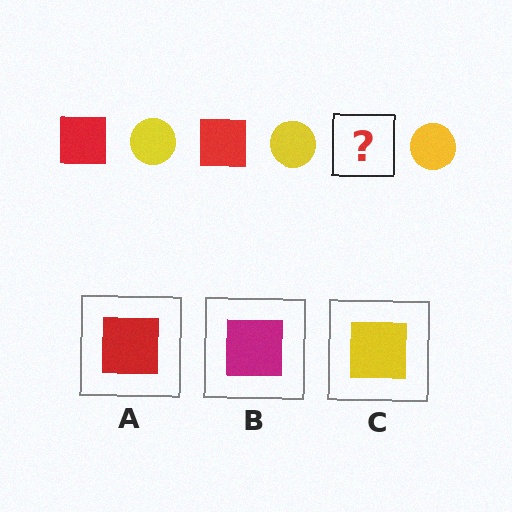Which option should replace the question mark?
Option A.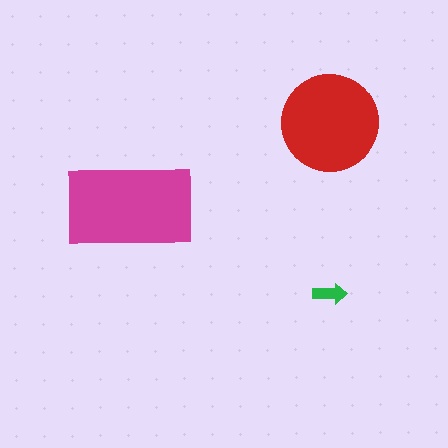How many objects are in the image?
There are 3 objects in the image.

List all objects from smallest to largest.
The green arrow, the red circle, the magenta rectangle.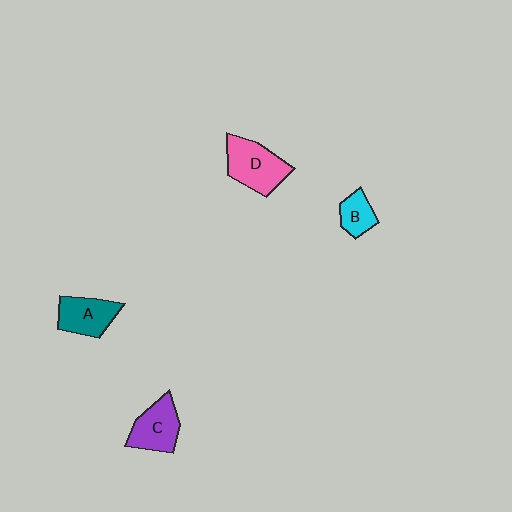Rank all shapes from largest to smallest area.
From largest to smallest: D (pink), C (purple), A (teal), B (cyan).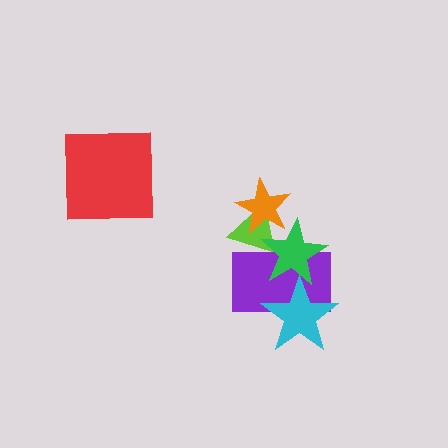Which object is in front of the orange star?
The green star is in front of the orange star.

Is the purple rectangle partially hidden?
Yes, it is partially covered by another shape.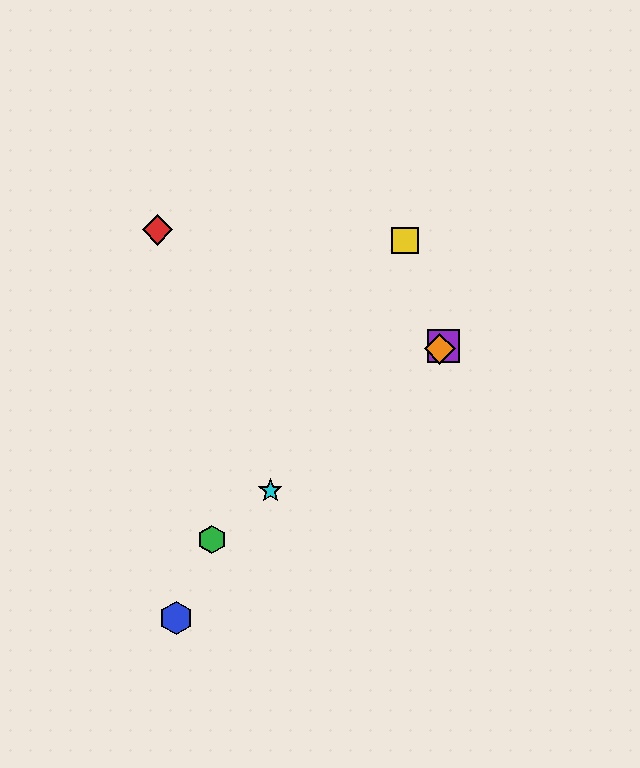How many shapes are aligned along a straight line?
4 shapes (the green hexagon, the purple square, the orange diamond, the cyan star) are aligned along a straight line.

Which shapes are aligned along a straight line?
The green hexagon, the purple square, the orange diamond, the cyan star are aligned along a straight line.